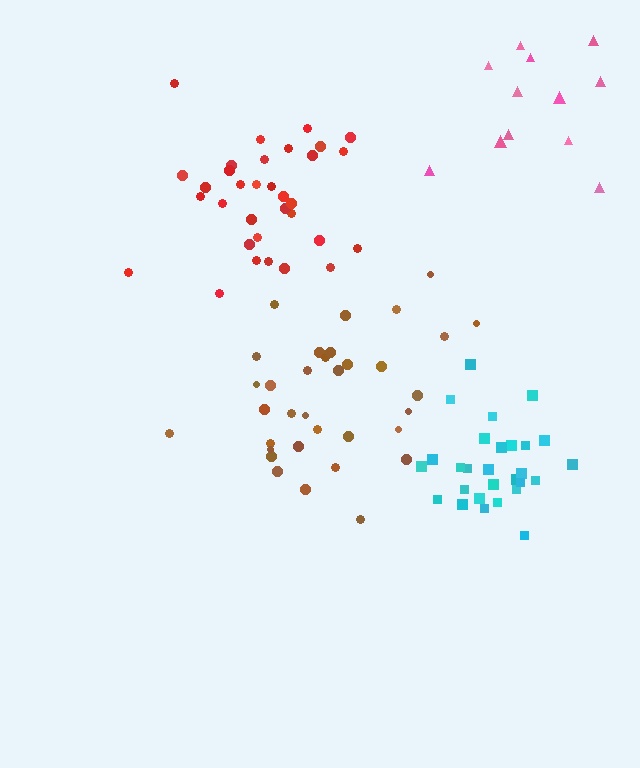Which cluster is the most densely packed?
Red.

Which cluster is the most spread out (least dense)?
Pink.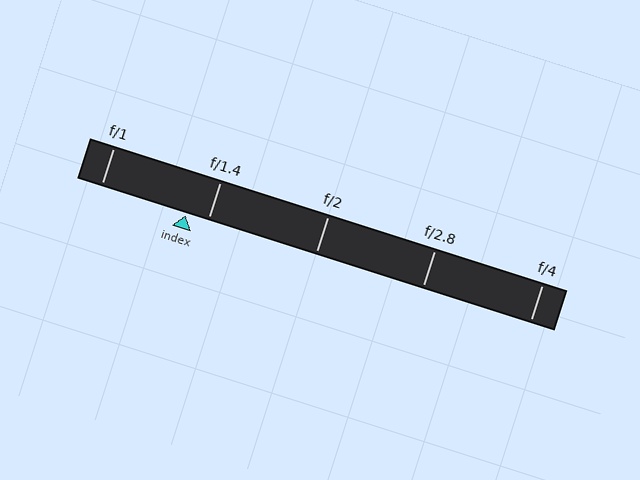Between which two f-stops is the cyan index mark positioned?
The index mark is between f/1 and f/1.4.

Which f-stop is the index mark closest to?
The index mark is closest to f/1.4.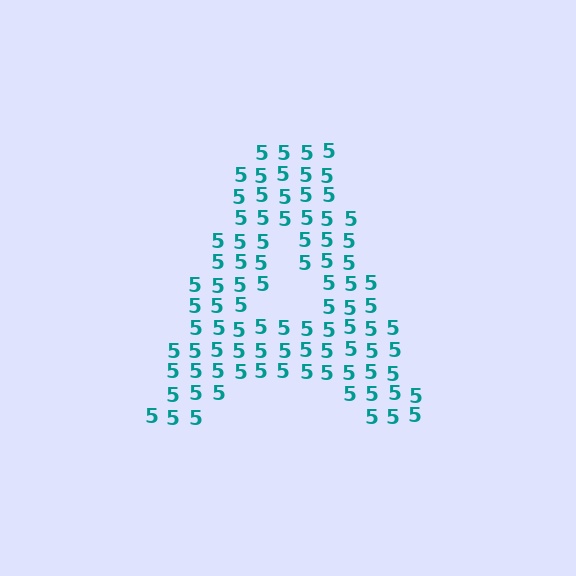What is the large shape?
The large shape is the letter A.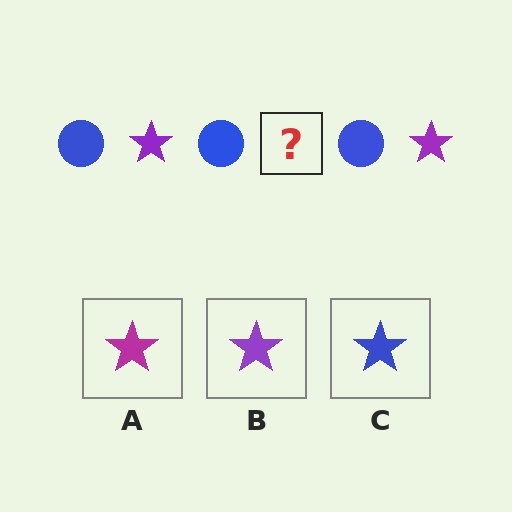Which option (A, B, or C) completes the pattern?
B.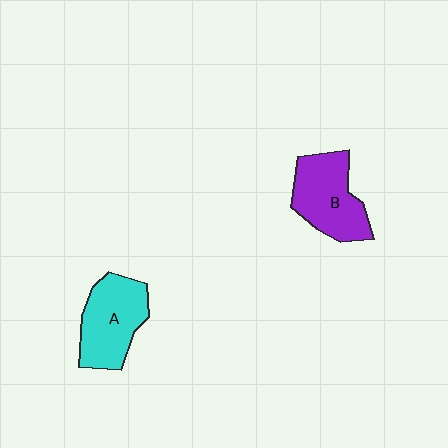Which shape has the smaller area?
Shape A (cyan).